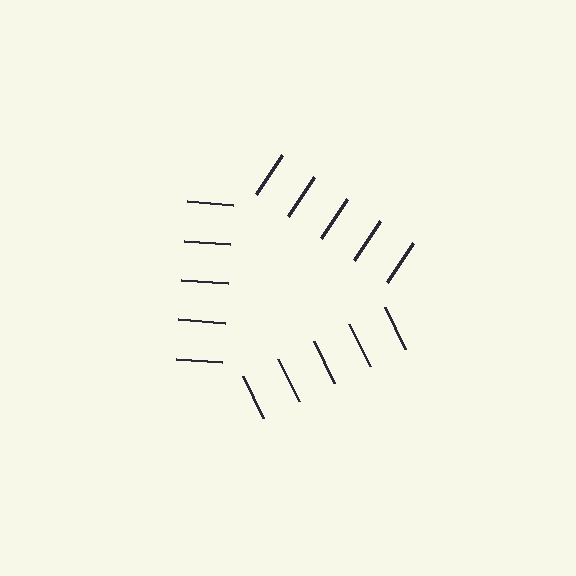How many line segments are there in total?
15 — 5 along each of the 3 edges.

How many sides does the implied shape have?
3 sides — the line-ends trace a triangle.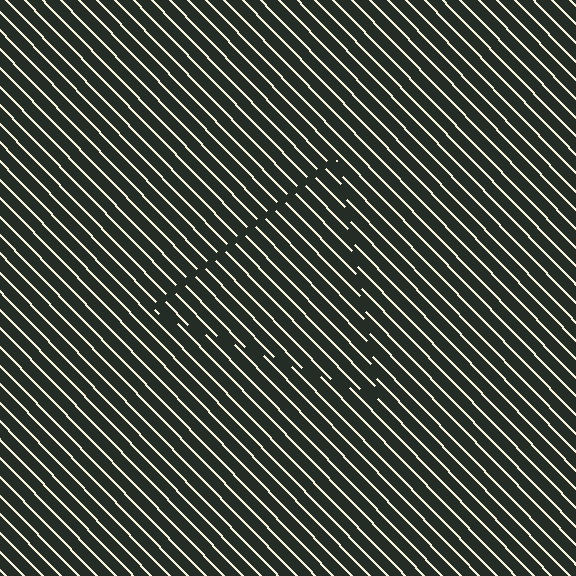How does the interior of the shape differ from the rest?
The interior of the shape contains the same grating, shifted by half a period — the contour is defined by the phase discontinuity where line-ends from the inner and outer gratings abut.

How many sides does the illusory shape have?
3 sides — the line-ends trace a triangle.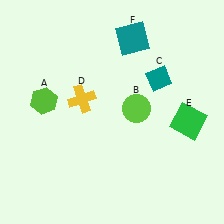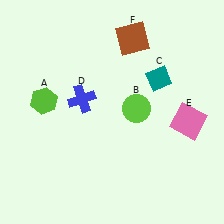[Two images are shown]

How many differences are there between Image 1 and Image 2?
There are 3 differences between the two images.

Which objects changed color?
D changed from yellow to blue. E changed from green to pink. F changed from teal to brown.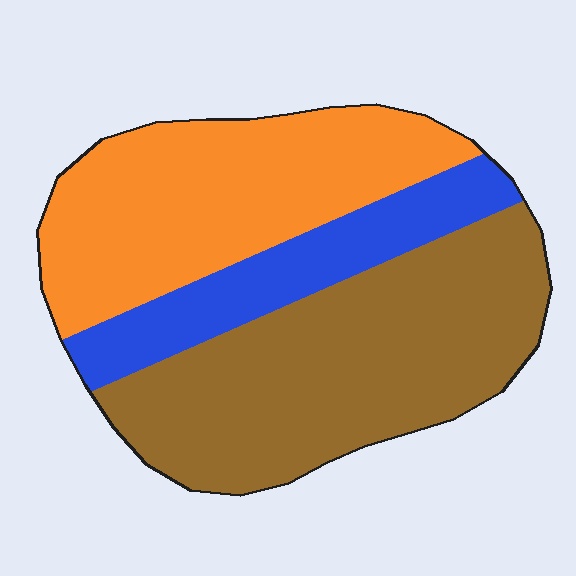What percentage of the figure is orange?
Orange takes up between a third and a half of the figure.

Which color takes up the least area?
Blue, at roughly 20%.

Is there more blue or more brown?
Brown.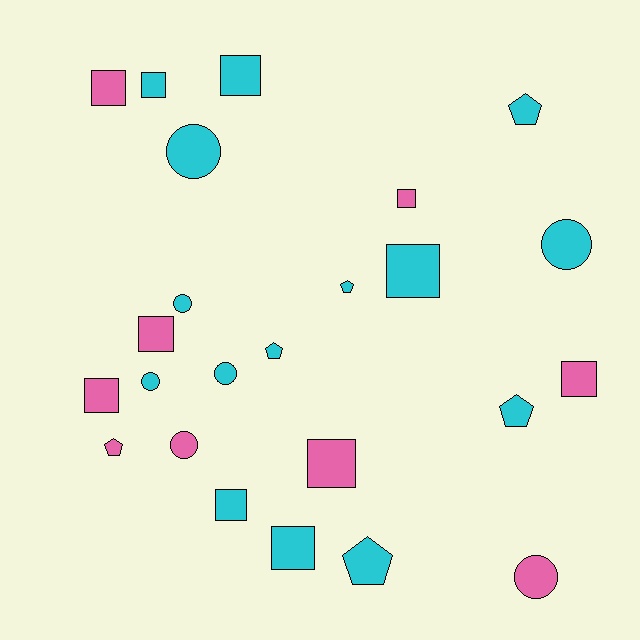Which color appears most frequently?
Cyan, with 15 objects.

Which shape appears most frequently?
Square, with 11 objects.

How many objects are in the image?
There are 24 objects.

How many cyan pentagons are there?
There are 5 cyan pentagons.